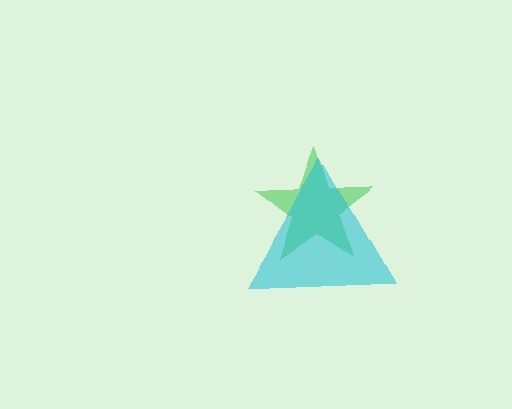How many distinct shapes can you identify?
There are 2 distinct shapes: a green star, a cyan triangle.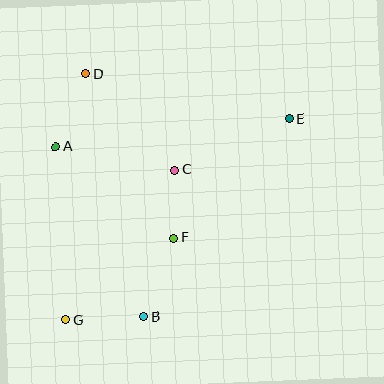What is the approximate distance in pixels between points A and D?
The distance between A and D is approximately 78 pixels.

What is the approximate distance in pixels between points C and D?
The distance between C and D is approximately 130 pixels.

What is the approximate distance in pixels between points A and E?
The distance between A and E is approximately 235 pixels.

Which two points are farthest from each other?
Points E and G are farthest from each other.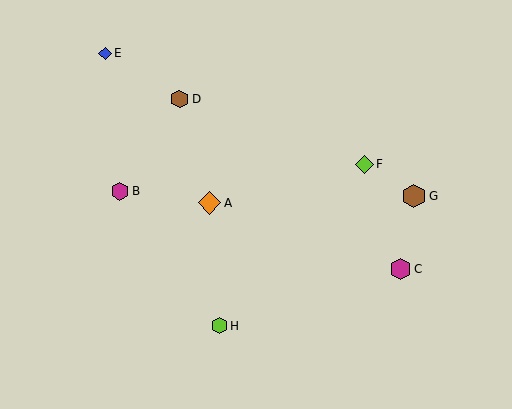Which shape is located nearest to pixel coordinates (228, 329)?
The lime hexagon (labeled H) at (219, 326) is nearest to that location.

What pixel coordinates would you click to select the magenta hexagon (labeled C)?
Click at (400, 269) to select the magenta hexagon C.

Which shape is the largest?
The brown hexagon (labeled G) is the largest.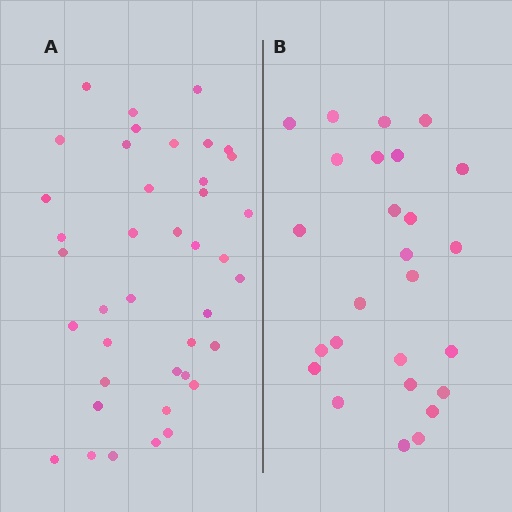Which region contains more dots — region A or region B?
Region A (the left region) has more dots.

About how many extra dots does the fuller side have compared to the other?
Region A has approximately 15 more dots than region B.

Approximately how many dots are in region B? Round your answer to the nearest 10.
About 30 dots. (The exact count is 26, which rounds to 30.)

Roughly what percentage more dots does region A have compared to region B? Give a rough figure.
About 55% more.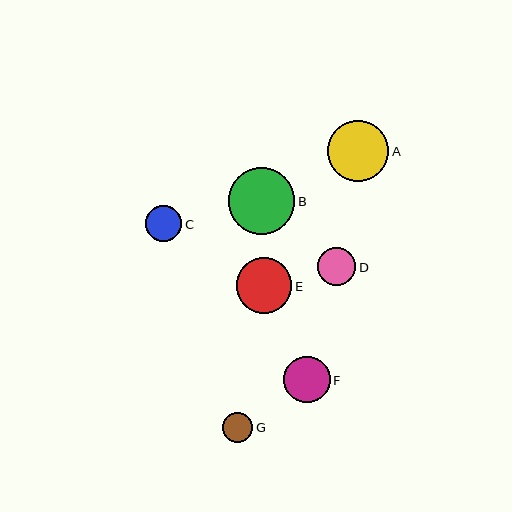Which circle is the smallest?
Circle G is the smallest with a size of approximately 31 pixels.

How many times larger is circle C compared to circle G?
Circle C is approximately 1.2 times the size of circle G.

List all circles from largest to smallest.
From largest to smallest: B, A, E, F, D, C, G.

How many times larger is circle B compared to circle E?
Circle B is approximately 1.2 times the size of circle E.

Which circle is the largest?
Circle B is the largest with a size of approximately 66 pixels.